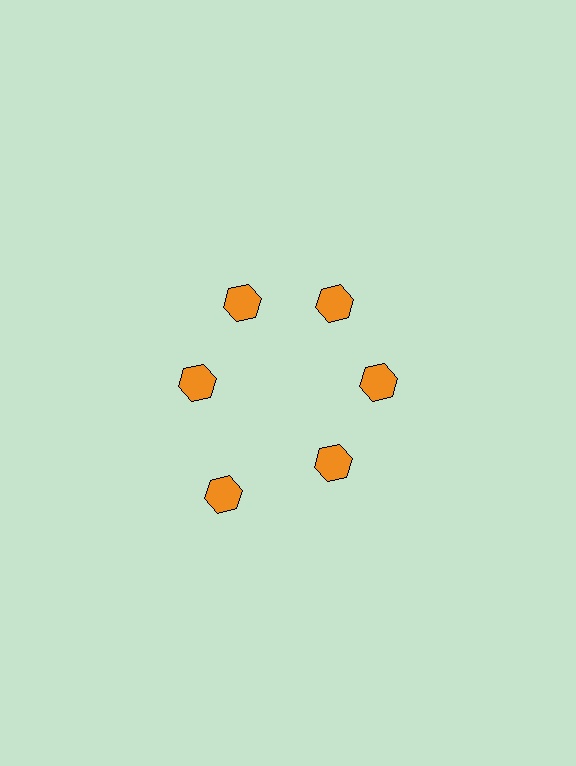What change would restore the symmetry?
The symmetry would be restored by moving it inward, back onto the ring so that all 6 hexagons sit at equal angles and equal distance from the center.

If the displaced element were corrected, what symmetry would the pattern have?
It would have 6-fold rotational symmetry — the pattern would map onto itself every 60 degrees.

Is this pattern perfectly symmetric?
No. The 6 orange hexagons are arranged in a ring, but one element near the 7 o'clock position is pushed outward from the center, breaking the 6-fold rotational symmetry.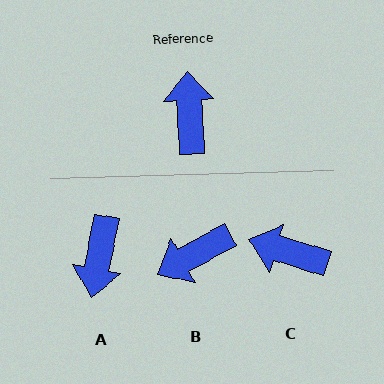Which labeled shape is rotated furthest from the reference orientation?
A, about 166 degrees away.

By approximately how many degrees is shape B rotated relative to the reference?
Approximately 115 degrees counter-clockwise.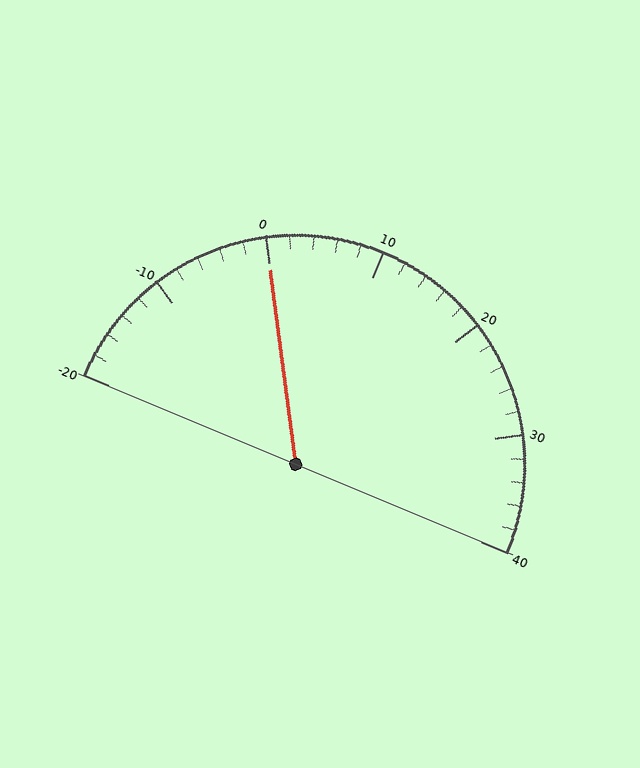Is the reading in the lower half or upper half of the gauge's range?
The reading is in the lower half of the range (-20 to 40).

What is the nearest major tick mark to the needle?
The nearest major tick mark is 0.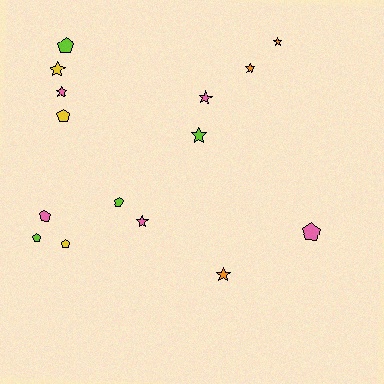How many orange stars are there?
There are 3 orange stars.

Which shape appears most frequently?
Star, with 8 objects.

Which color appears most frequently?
Pink, with 5 objects.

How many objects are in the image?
There are 15 objects.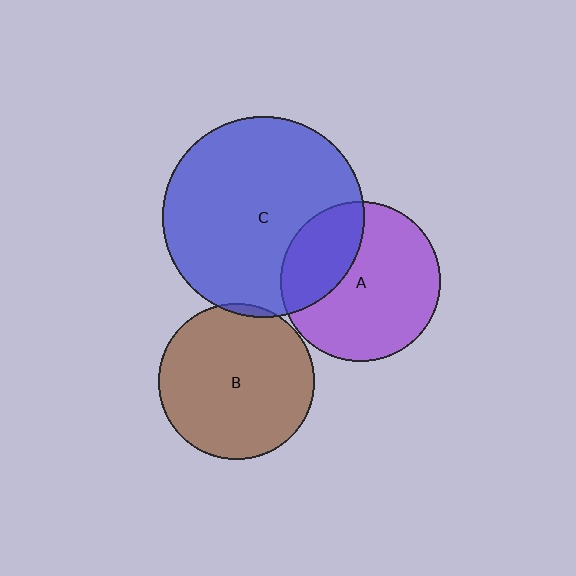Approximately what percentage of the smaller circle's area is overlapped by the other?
Approximately 5%.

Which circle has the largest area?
Circle C (blue).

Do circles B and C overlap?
Yes.